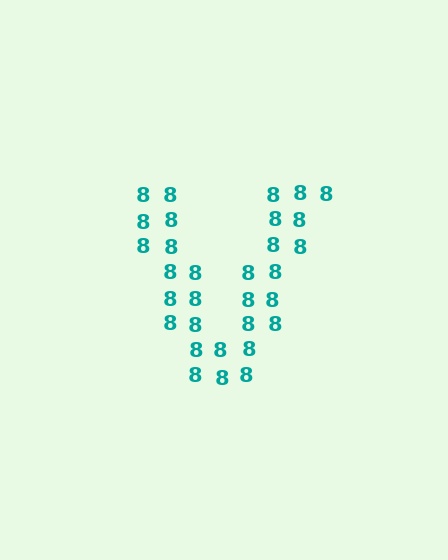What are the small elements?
The small elements are digit 8's.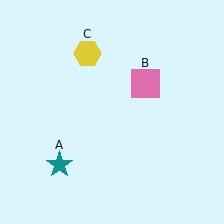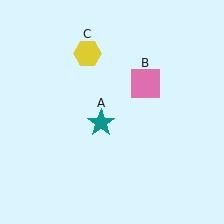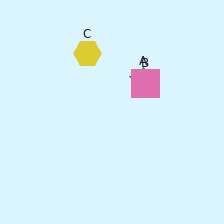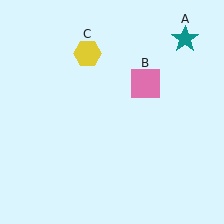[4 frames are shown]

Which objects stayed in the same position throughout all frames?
Pink square (object B) and yellow hexagon (object C) remained stationary.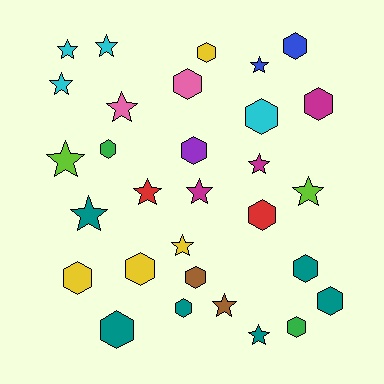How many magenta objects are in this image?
There are 3 magenta objects.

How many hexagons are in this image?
There are 16 hexagons.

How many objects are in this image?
There are 30 objects.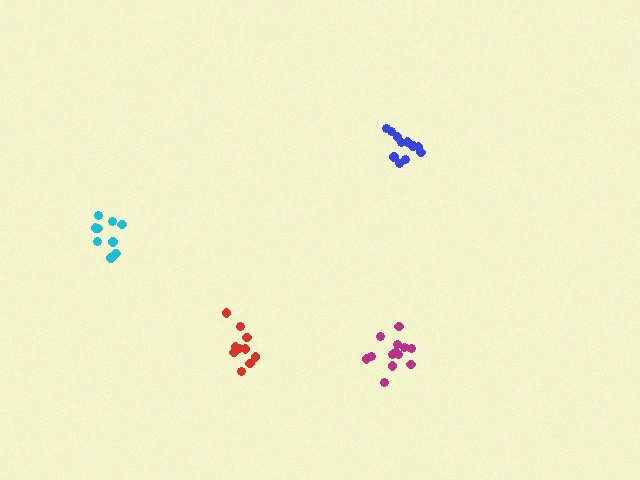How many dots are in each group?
Group 1: 11 dots, Group 2: 11 dots, Group 3: 10 dots, Group 4: 13 dots (45 total).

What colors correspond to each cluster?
The clusters are colored: blue, cyan, red, magenta.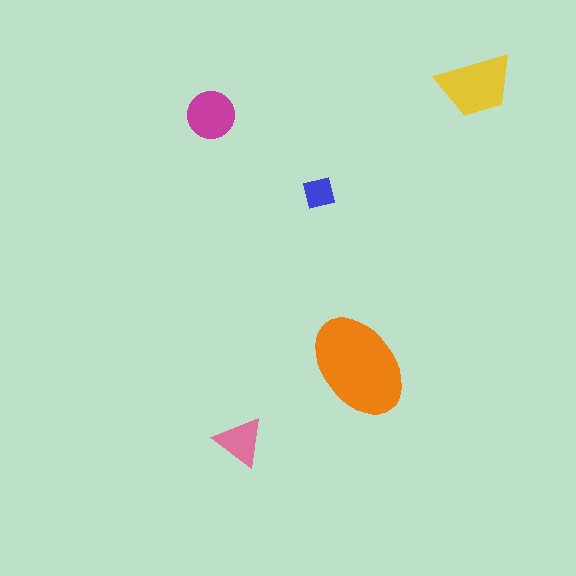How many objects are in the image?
There are 5 objects in the image.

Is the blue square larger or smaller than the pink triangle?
Smaller.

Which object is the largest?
The orange ellipse.